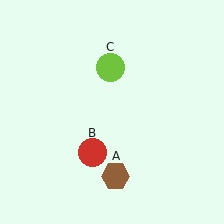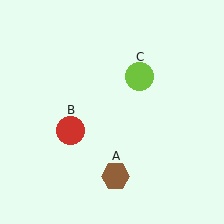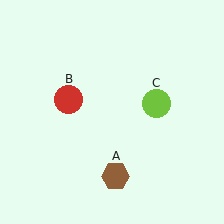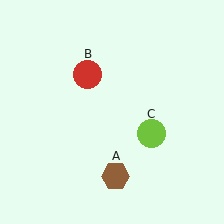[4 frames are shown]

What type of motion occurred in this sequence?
The red circle (object B), lime circle (object C) rotated clockwise around the center of the scene.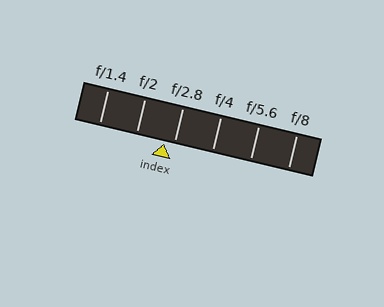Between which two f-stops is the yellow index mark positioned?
The index mark is between f/2 and f/2.8.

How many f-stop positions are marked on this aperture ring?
There are 6 f-stop positions marked.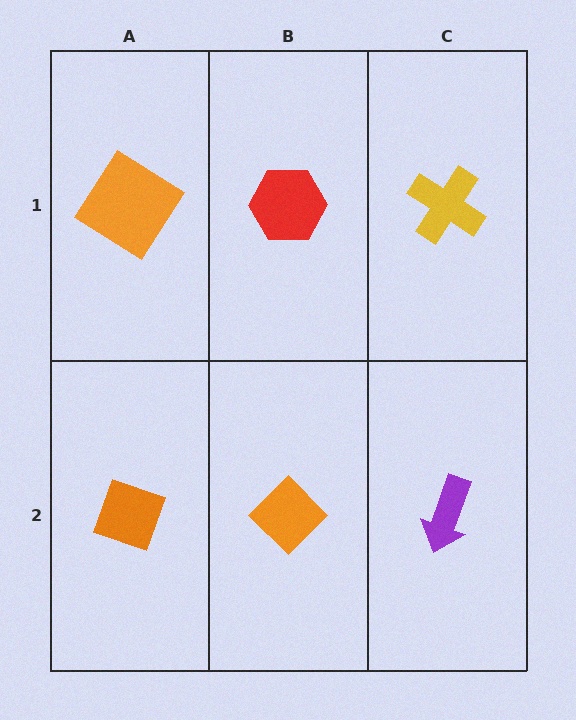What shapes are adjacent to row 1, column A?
An orange diamond (row 2, column A), a red hexagon (row 1, column B).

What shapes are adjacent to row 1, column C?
A purple arrow (row 2, column C), a red hexagon (row 1, column B).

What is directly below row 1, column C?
A purple arrow.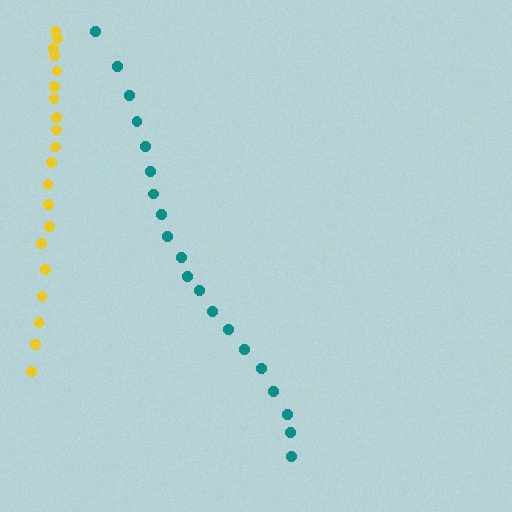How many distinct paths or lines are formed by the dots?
There are 2 distinct paths.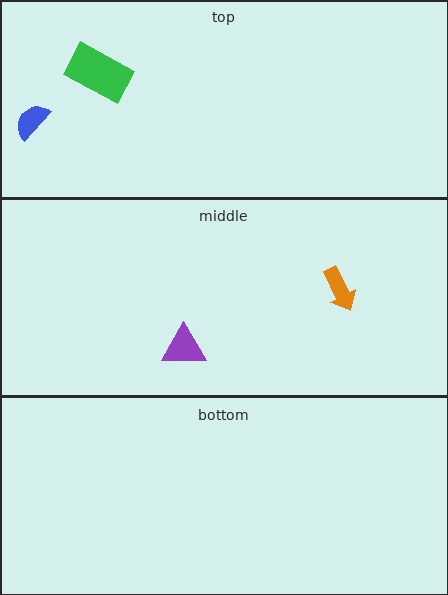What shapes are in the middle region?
The orange arrow, the purple triangle.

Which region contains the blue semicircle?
The top region.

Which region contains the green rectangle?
The top region.